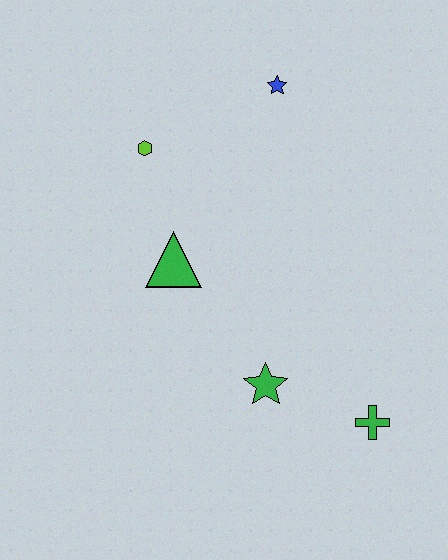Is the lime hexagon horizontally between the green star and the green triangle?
No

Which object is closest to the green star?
The green cross is closest to the green star.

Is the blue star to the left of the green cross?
Yes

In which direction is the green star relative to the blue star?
The green star is below the blue star.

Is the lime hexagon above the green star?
Yes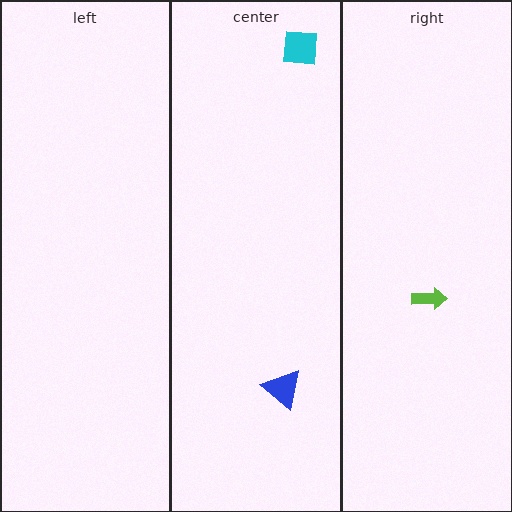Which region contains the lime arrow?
The right region.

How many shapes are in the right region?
1.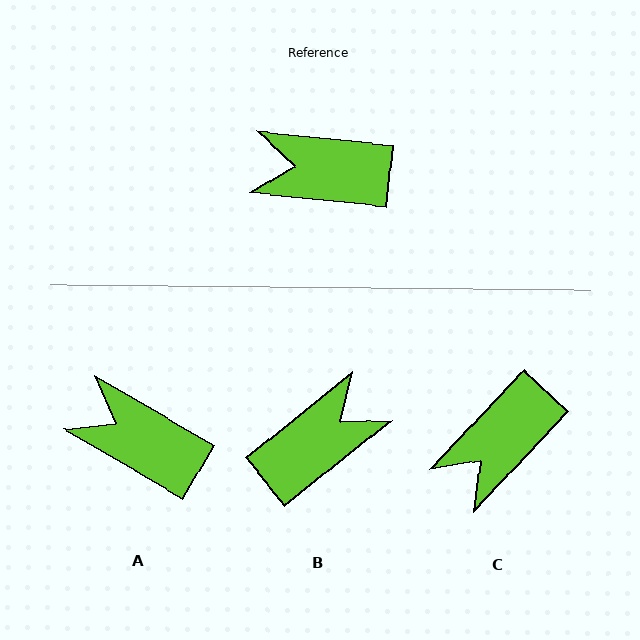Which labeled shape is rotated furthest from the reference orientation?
B, about 135 degrees away.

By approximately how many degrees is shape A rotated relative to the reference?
Approximately 25 degrees clockwise.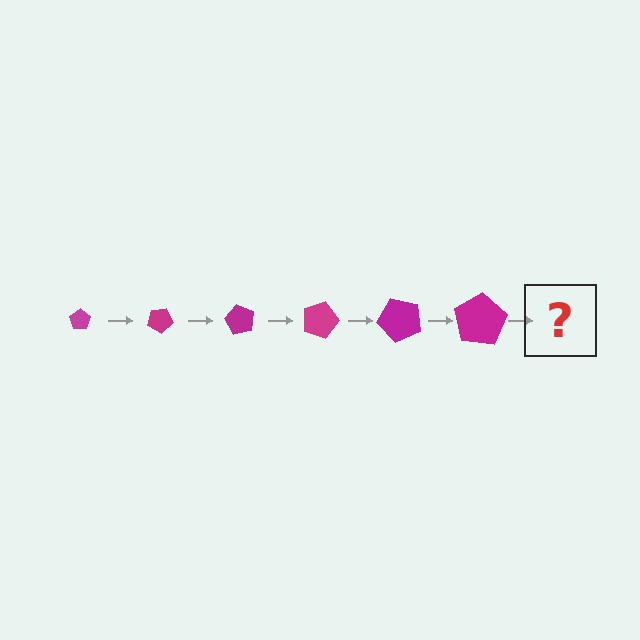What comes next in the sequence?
The next element should be a pentagon, larger than the previous one and rotated 180 degrees from the start.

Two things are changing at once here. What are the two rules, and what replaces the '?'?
The two rules are that the pentagon grows larger each step and it rotates 30 degrees each step. The '?' should be a pentagon, larger than the previous one and rotated 180 degrees from the start.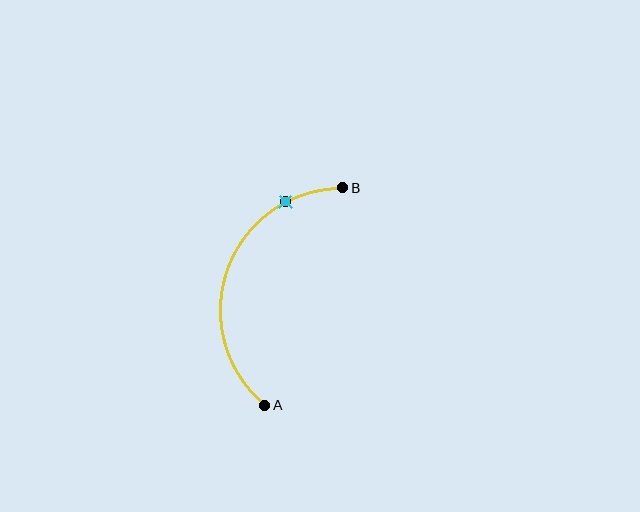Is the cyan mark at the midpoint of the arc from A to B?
No. The cyan mark lies on the arc but is closer to endpoint B. The arc midpoint would be at the point on the curve equidistant along the arc from both A and B.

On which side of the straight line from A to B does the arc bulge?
The arc bulges to the left of the straight line connecting A and B.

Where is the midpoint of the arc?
The arc midpoint is the point on the curve farthest from the straight line joining A and B. It sits to the left of that line.